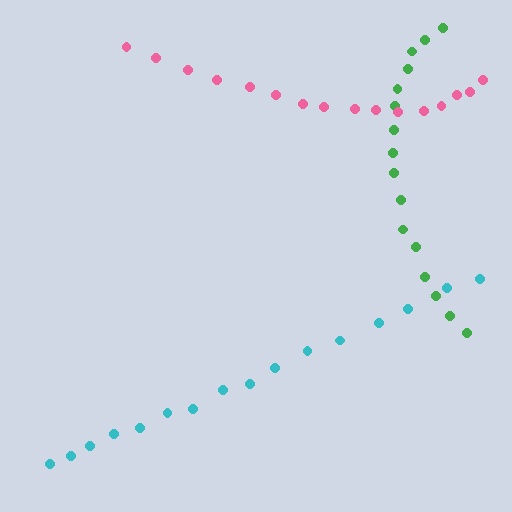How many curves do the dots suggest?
There are 3 distinct paths.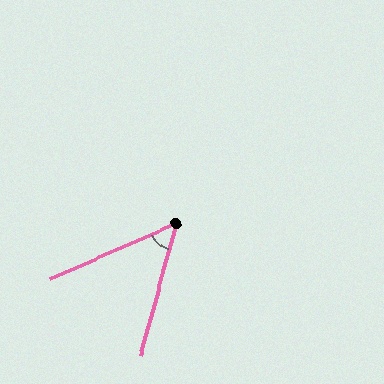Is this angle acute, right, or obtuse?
It is acute.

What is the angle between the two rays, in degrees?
Approximately 51 degrees.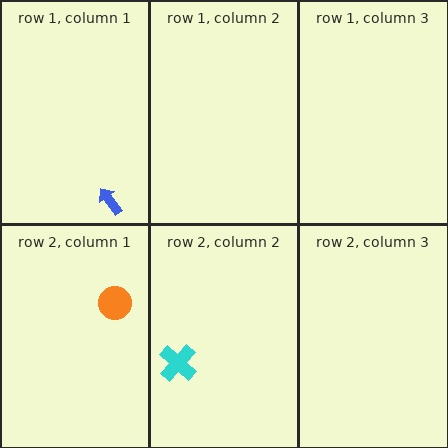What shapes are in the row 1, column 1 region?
The blue arrow.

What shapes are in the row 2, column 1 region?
The orange circle.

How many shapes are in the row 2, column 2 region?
1.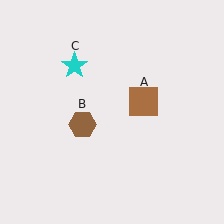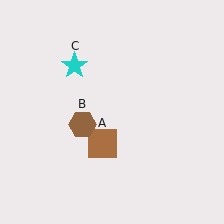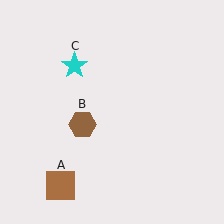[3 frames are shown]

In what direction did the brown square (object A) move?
The brown square (object A) moved down and to the left.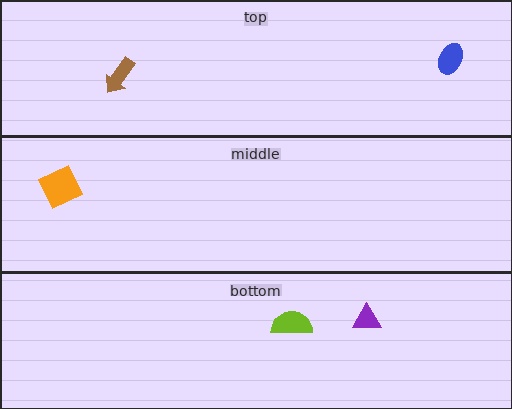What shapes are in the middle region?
The orange square.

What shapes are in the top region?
The brown arrow, the blue ellipse.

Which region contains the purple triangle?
The bottom region.